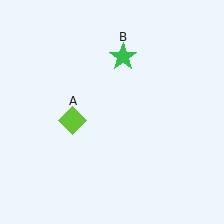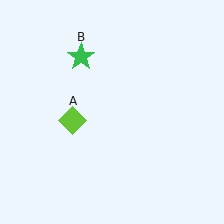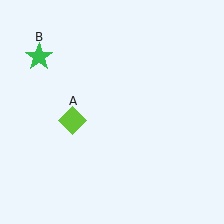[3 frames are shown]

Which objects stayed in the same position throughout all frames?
Lime diamond (object A) remained stationary.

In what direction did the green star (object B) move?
The green star (object B) moved left.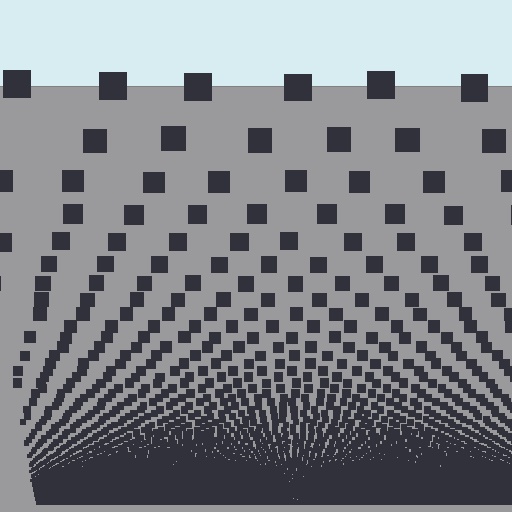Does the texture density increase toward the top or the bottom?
Density increases toward the bottom.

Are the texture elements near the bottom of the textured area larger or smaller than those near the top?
Smaller. The gradient is inverted — elements near the bottom are smaller and denser.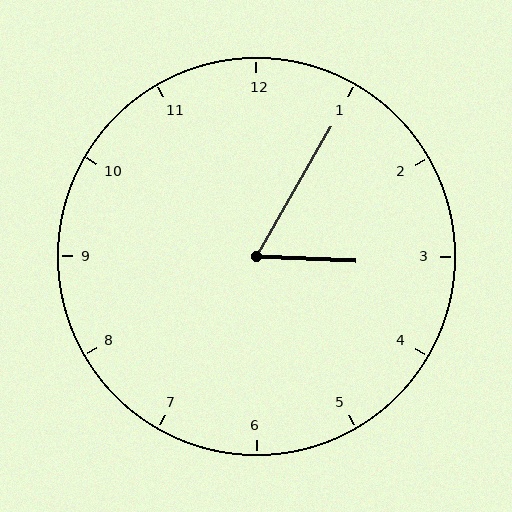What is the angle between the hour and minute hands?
Approximately 62 degrees.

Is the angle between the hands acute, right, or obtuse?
It is acute.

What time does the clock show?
3:05.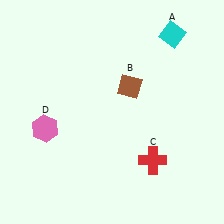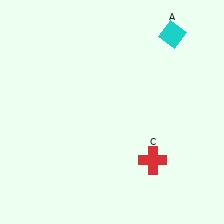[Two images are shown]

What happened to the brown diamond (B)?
The brown diamond (B) was removed in Image 2. It was in the top-right area of Image 1.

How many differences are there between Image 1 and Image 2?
There are 2 differences between the two images.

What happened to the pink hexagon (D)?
The pink hexagon (D) was removed in Image 2. It was in the bottom-left area of Image 1.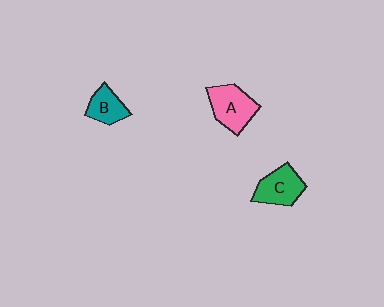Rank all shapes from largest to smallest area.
From largest to smallest: A (pink), C (green), B (teal).